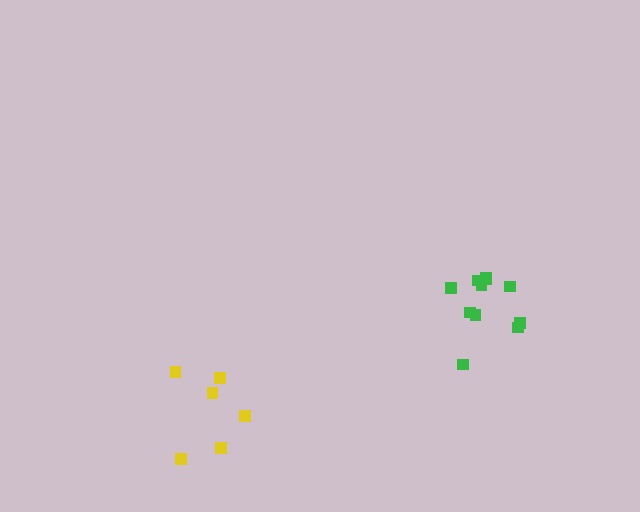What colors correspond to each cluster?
The clusters are colored: green, yellow.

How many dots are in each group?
Group 1: 11 dots, Group 2: 6 dots (17 total).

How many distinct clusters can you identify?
There are 2 distinct clusters.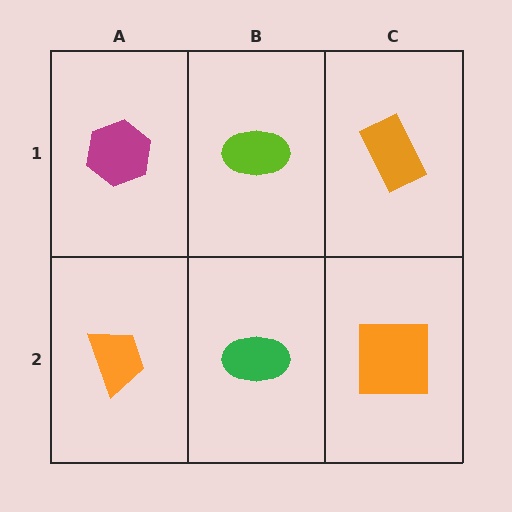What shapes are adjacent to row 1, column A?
An orange trapezoid (row 2, column A), a lime ellipse (row 1, column B).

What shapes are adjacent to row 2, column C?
An orange rectangle (row 1, column C), a green ellipse (row 2, column B).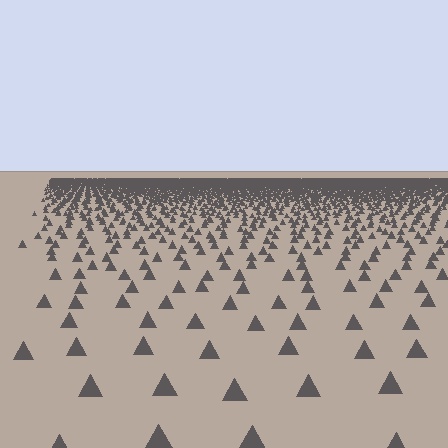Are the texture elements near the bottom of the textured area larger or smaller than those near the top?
Larger. Near the bottom, elements are closer to the viewer and appear at a bigger on-screen size.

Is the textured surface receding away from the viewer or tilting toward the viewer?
The surface is receding away from the viewer. Texture elements get smaller and denser toward the top.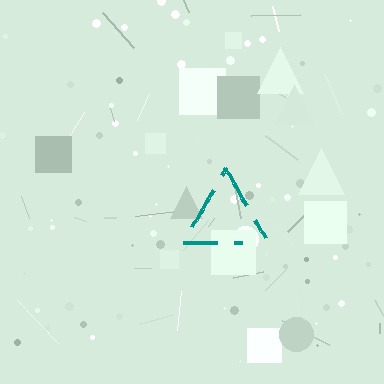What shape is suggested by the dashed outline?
The dashed outline suggests a triangle.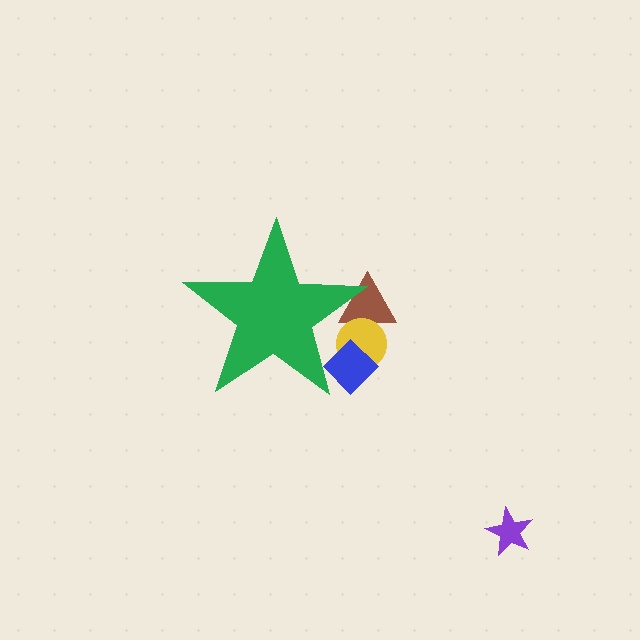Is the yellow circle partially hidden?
Yes, the yellow circle is partially hidden behind the green star.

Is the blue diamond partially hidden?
Yes, the blue diamond is partially hidden behind the green star.